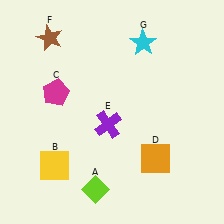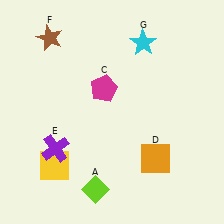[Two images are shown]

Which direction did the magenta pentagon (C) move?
The magenta pentagon (C) moved right.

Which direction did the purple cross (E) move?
The purple cross (E) moved left.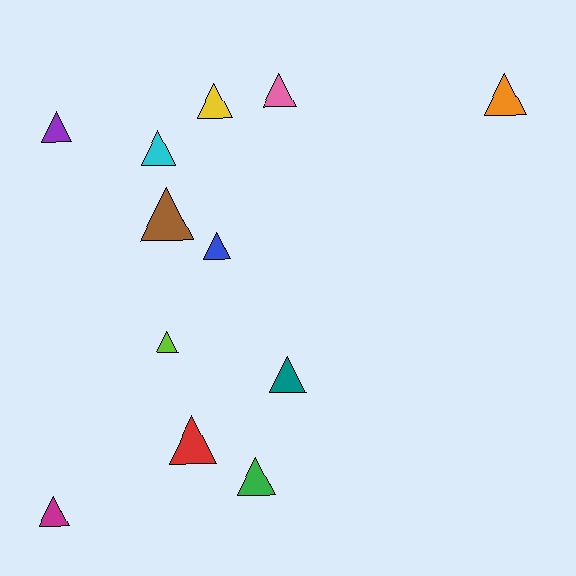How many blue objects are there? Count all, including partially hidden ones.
There is 1 blue object.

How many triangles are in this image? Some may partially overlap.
There are 12 triangles.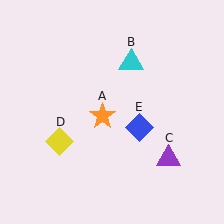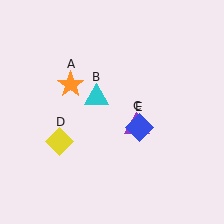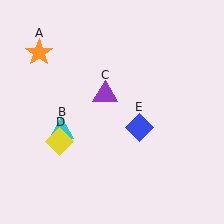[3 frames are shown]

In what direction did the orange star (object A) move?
The orange star (object A) moved up and to the left.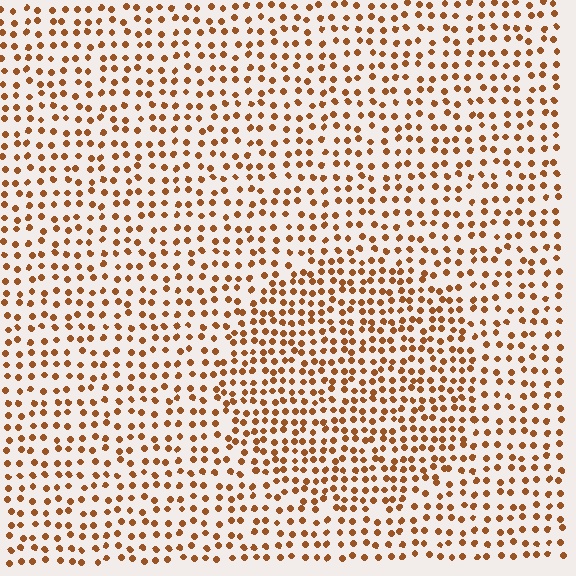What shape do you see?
I see a circle.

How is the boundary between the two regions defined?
The boundary is defined by a change in element density (approximately 1.5x ratio). All elements are the same color, size, and shape.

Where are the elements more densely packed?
The elements are more densely packed inside the circle boundary.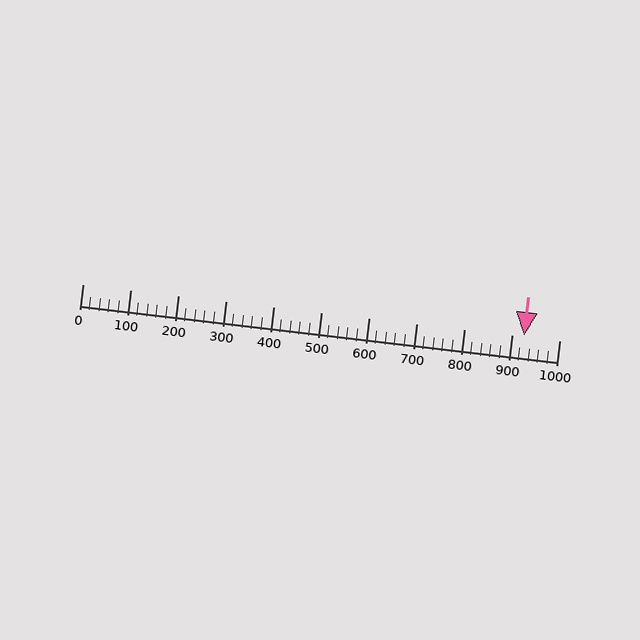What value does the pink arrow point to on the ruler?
The pink arrow points to approximately 926.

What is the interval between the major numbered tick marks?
The major tick marks are spaced 100 units apart.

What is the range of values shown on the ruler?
The ruler shows values from 0 to 1000.